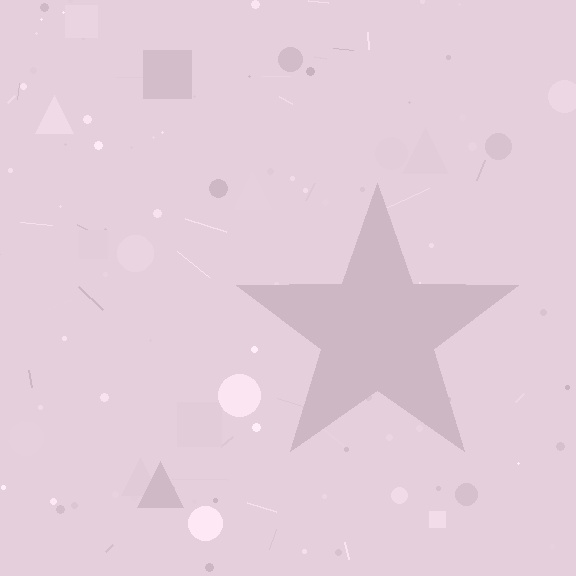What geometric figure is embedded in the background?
A star is embedded in the background.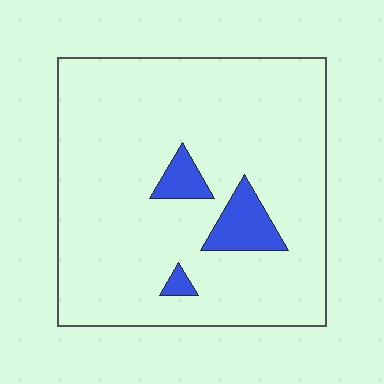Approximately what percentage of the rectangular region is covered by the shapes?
Approximately 10%.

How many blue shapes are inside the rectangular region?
3.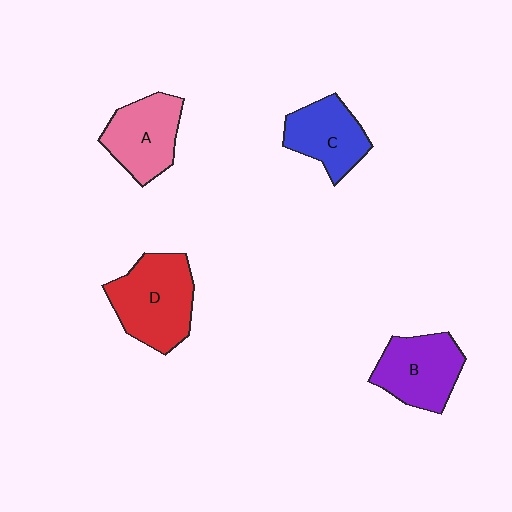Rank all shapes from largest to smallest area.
From largest to smallest: D (red), B (purple), A (pink), C (blue).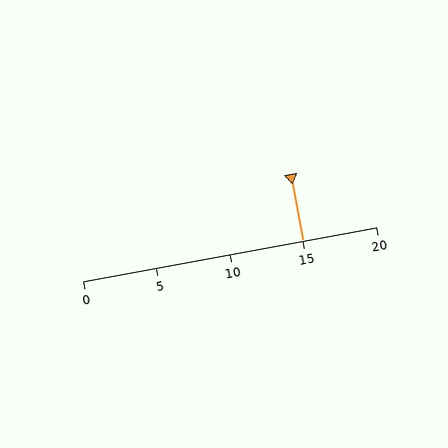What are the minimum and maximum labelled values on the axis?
The axis runs from 0 to 20.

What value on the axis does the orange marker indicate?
The marker indicates approximately 15.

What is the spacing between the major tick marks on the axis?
The major ticks are spaced 5 apart.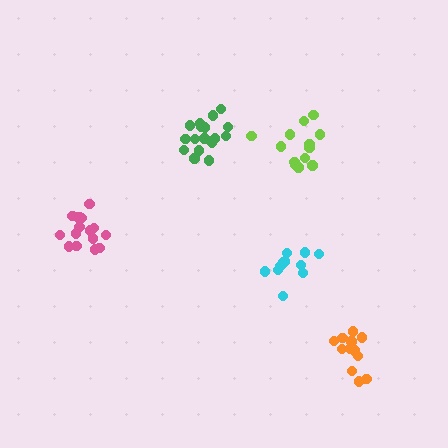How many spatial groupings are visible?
There are 5 spatial groupings.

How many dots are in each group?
Group 1: 12 dots, Group 2: 16 dots, Group 3: 13 dots, Group 4: 17 dots, Group 5: 12 dots (70 total).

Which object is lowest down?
The orange cluster is bottommost.